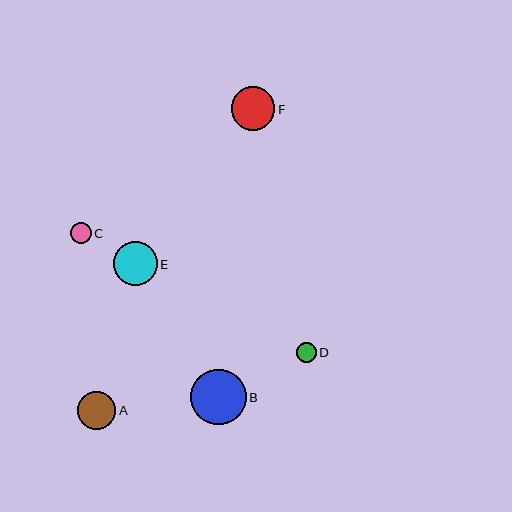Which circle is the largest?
Circle B is the largest with a size of approximately 56 pixels.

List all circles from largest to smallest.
From largest to smallest: B, E, F, A, C, D.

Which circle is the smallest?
Circle D is the smallest with a size of approximately 19 pixels.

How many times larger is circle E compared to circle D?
Circle E is approximately 2.3 times the size of circle D.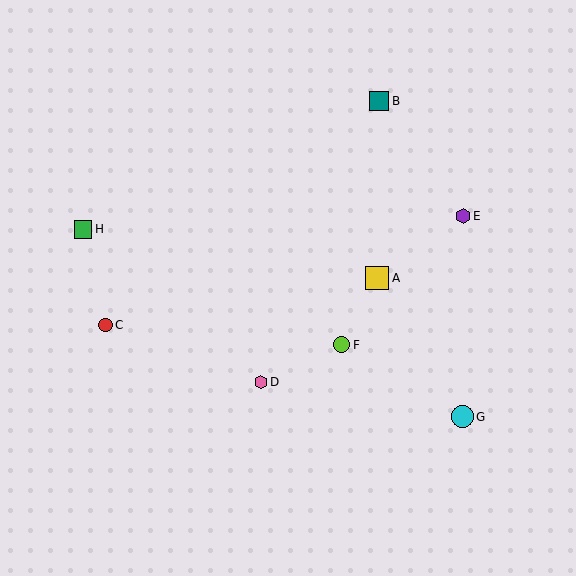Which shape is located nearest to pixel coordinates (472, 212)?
The purple hexagon (labeled E) at (463, 216) is nearest to that location.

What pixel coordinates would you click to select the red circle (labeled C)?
Click at (105, 325) to select the red circle C.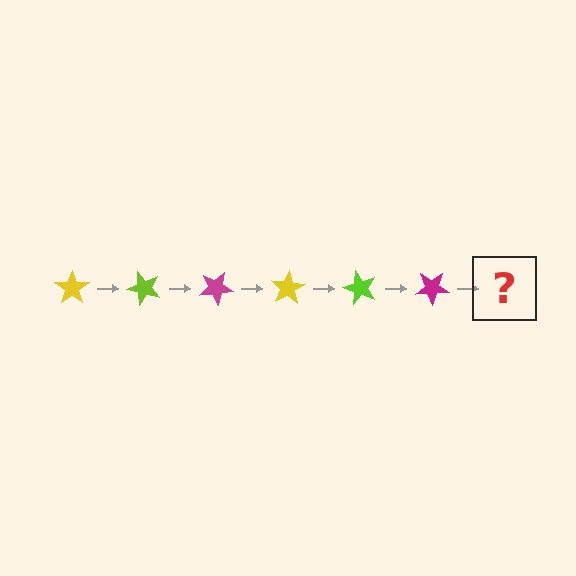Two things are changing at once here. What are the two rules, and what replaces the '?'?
The two rules are that it rotates 50 degrees each step and the color cycles through yellow, lime, and magenta. The '?' should be a yellow star, rotated 300 degrees from the start.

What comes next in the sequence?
The next element should be a yellow star, rotated 300 degrees from the start.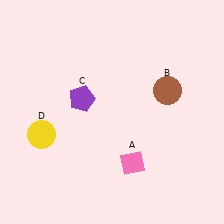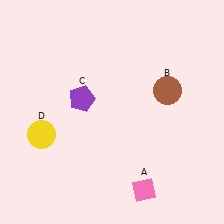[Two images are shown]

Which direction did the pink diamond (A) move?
The pink diamond (A) moved down.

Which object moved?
The pink diamond (A) moved down.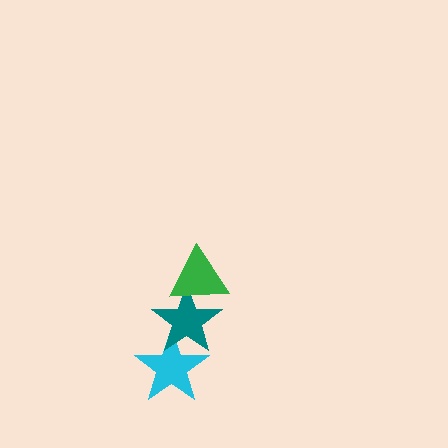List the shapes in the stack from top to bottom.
From top to bottom: the green triangle, the teal star, the cyan star.